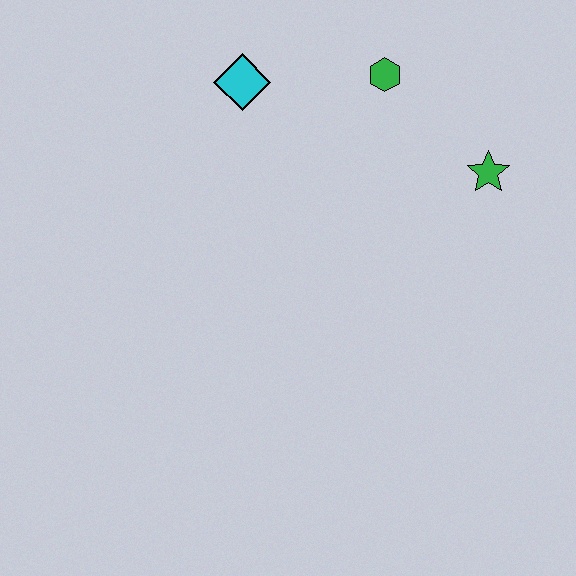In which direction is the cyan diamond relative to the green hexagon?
The cyan diamond is to the left of the green hexagon.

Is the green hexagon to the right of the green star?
No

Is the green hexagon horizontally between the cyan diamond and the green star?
Yes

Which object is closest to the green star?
The green hexagon is closest to the green star.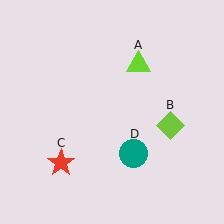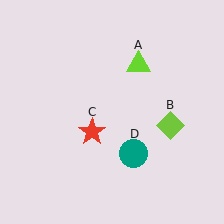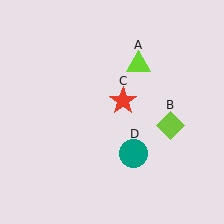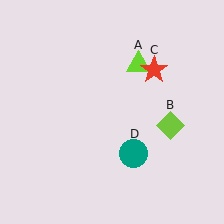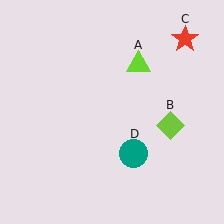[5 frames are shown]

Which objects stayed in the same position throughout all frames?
Lime triangle (object A) and lime diamond (object B) and teal circle (object D) remained stationary.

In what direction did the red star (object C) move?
The red star (object C) moved up and to the right.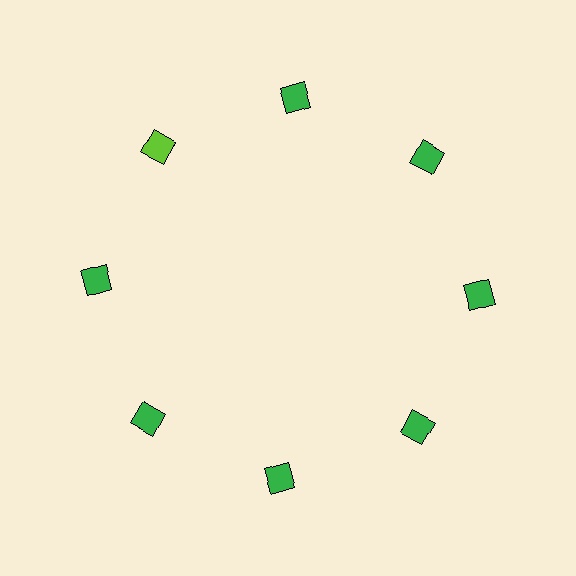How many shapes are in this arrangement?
There are 8 shapes arranged in a ring pattern.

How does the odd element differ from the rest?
It has a different color: lime instead of green.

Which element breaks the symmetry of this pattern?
The lime diamond at roughly the 10 o'clock position breaks the symmetry. All other shapes are green diamonds.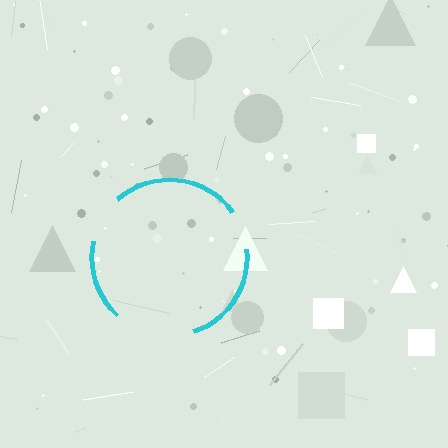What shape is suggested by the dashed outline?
The dashed outline suggests a circle.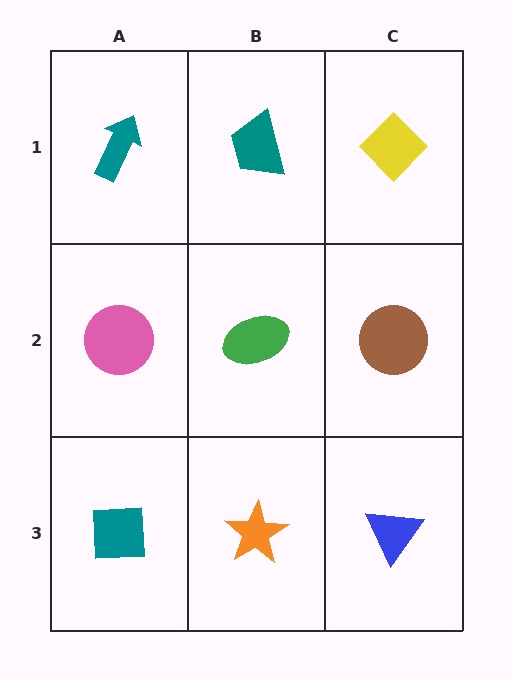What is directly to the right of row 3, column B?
A blue triangle.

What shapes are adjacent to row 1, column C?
A brown circle (row 2, column C), a teal trapezoid (row 1, column B).